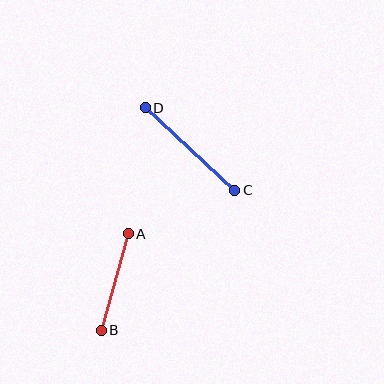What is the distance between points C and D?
The distance is approximately 122 pixels.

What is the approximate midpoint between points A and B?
The midpoint is at approximately (115, 282) pixels.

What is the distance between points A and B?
The distance is approximately 100 pixels.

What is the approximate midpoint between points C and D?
The midpoint is at approximately (190, 149) pixels.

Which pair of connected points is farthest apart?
Points C and D are farthest apart.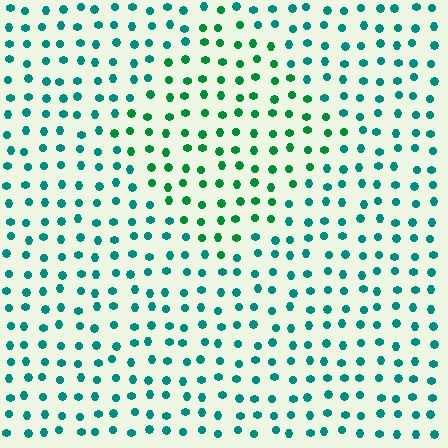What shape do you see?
I see a diamond.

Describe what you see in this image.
The image is filled with small teal elements in a uniform arrangement. A diamond-shaped region is visible where the elements are tinted to a slightly different hue, forming a subtle color boundary.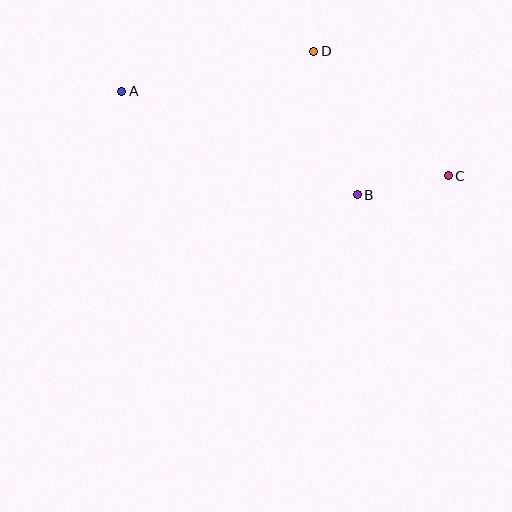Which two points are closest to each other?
Points B and C are closest to each other.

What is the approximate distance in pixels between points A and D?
The distance between A and D is approximately 196 pixels.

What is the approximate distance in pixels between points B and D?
The distance between B and D is approximately 150 pixels.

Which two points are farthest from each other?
Points A and C are farthest from each other.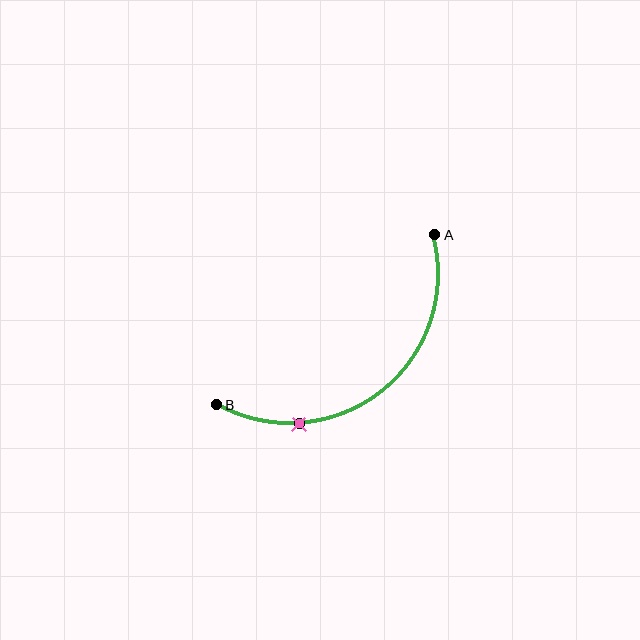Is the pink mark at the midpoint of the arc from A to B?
No. The pink mark lies on the arc but is closer to endpoint B. The arc midpoint would be at the point on the curve equidistant along the arc from both A and B.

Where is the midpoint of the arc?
The arc midpoint is the point on the curve farthest from the straight line joining A and B. It sits below and to the right of that line.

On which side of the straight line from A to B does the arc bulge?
The arc bulges below and to the right of the straight line connecting A and B.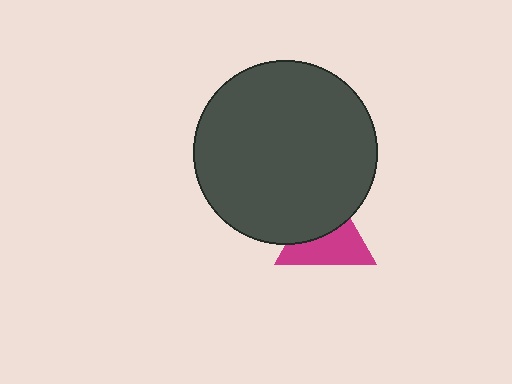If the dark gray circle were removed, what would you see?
You would see the complete magenta triangle.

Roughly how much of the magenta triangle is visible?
About half of it is visible (roughly 56%).